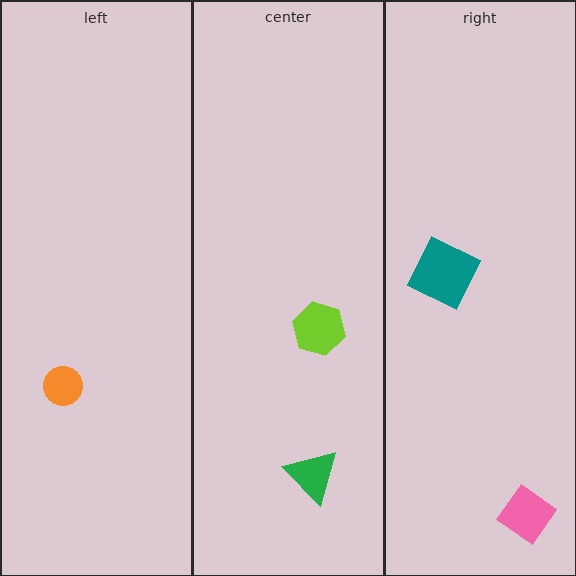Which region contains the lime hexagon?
The center region.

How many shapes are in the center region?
2.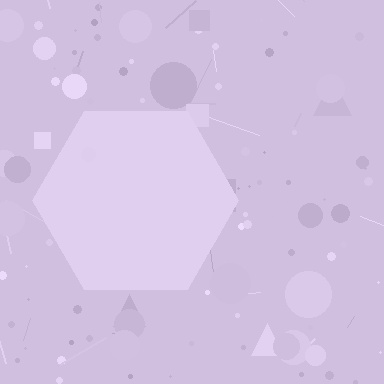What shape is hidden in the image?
A hexagon is hidden in the image.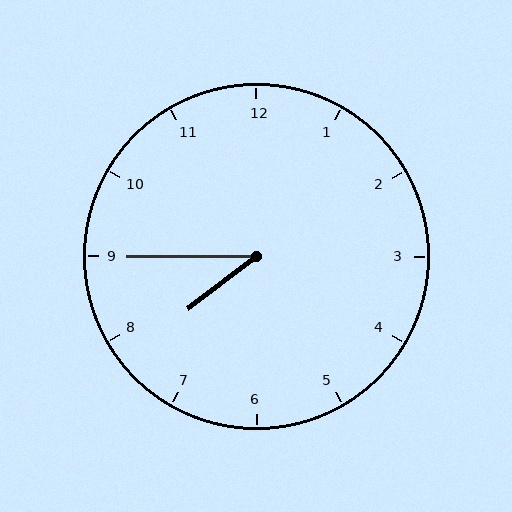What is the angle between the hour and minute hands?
Approximately 38 degrees.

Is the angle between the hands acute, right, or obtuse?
It is acute.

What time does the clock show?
7:45.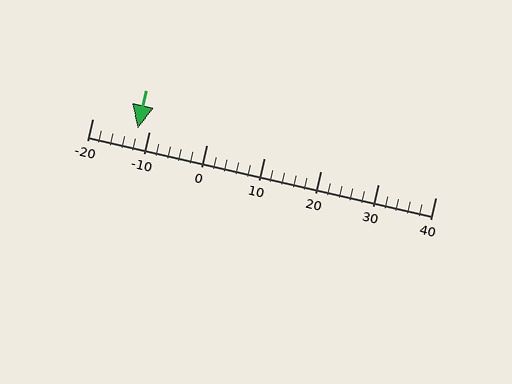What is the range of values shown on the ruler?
The ruler shows values from -20 to 40.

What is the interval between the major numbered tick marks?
The major tick marks are spaced 10 units apart.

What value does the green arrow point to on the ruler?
The green arrow points to approximately -12.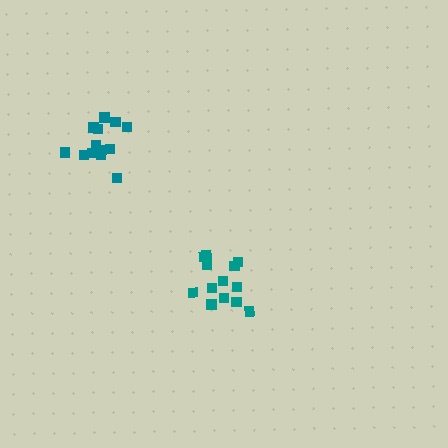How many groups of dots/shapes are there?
There are 2 groups.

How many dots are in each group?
Group 1: 13 dots, Group 2: 13 dots (26 total).